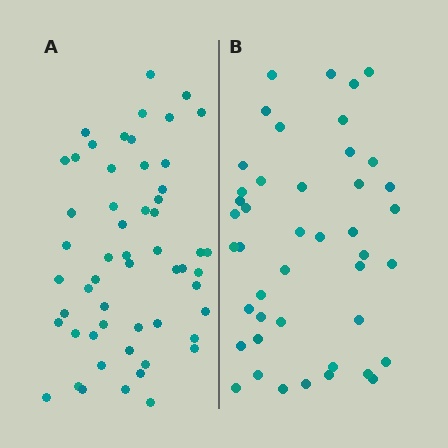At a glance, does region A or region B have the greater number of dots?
Region A (the left region) has more dots.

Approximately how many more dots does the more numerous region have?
Region A has roughly 12 or so more dots than region B.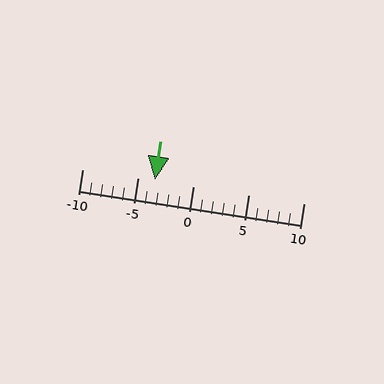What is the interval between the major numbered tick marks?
The major tick marks are spaced 5 units apart.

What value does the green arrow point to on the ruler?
The green arrow points to approximately -3.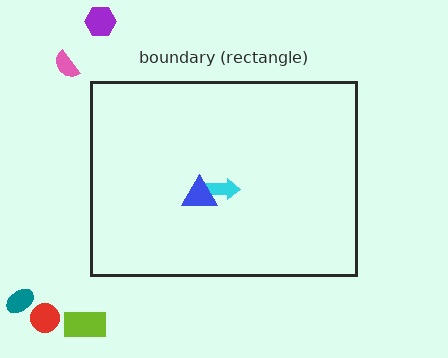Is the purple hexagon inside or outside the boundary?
Outside.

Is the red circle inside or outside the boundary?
Outside.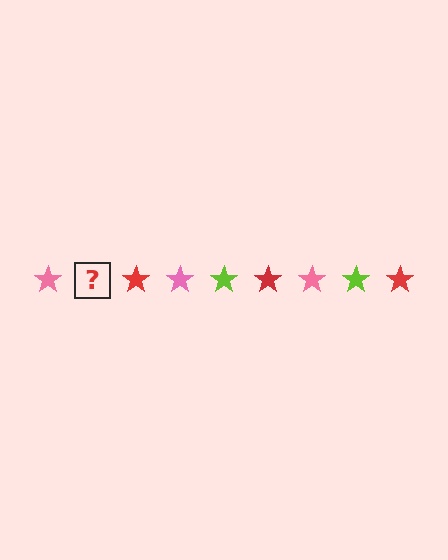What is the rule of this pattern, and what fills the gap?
The rule is that the pattern cycles through pink, lime, red stars. The gap should be filled with a lime star.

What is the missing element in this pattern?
The missing element is a lime star.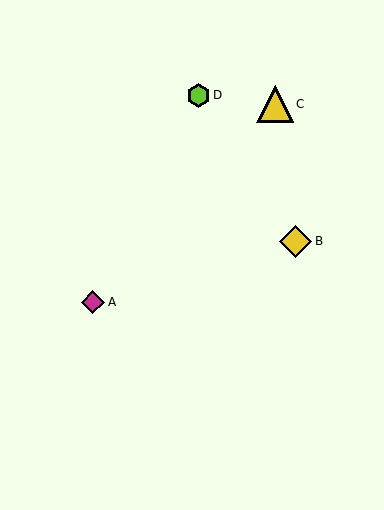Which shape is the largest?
The yellow triangle (labeled C) is the largest.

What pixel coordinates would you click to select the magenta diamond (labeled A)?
Click at (93, 302) to select the magenta diamond A.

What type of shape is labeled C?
Shape C is a yellow triangle.